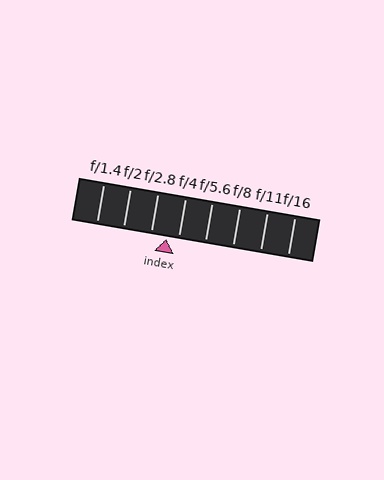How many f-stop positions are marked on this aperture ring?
There are 8 f-stop positions marked.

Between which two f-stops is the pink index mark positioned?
The index mark is between f/2.8 and f/4.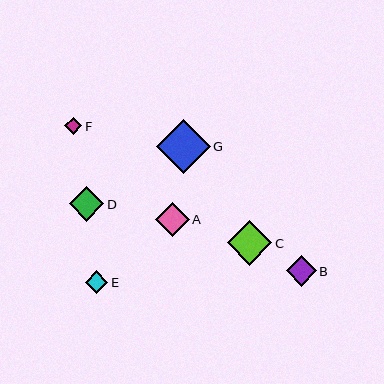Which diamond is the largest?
Diamond G is the largest with a size of approximately 54 pixels.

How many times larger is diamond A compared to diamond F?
Diamond A is approximately 2.0 times the size of diamond F.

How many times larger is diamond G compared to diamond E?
Diamond G is approximately 2.4 times the size of diamond E.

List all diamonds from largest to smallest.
From largest to smallest: G, C, D, A, B, E, F.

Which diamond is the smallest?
Diamond F is the smallest with a size of approximately 17 pixels.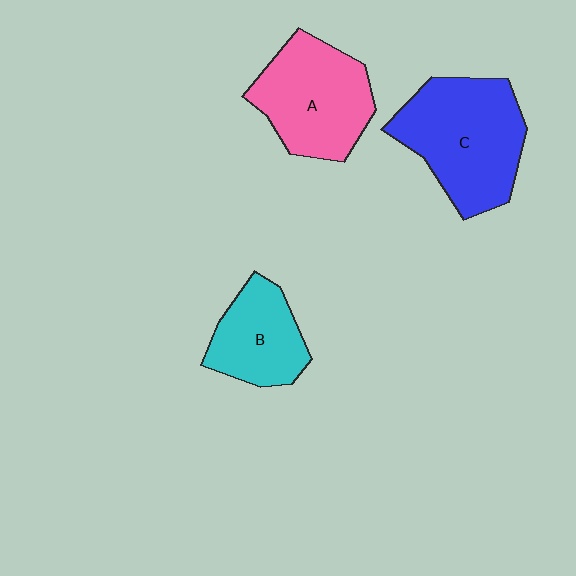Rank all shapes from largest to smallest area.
From largest to smallest: C (blue), A (pink), B (cyan).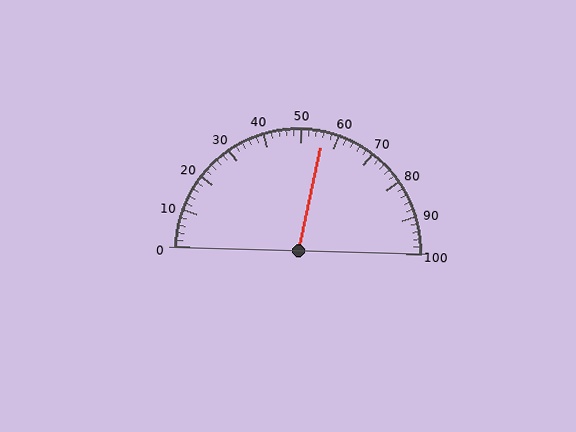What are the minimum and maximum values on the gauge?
The gauge ranges from 0 to 100.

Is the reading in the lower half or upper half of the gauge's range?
The reading is in the upper half of the range (0 to 100).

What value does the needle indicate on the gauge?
The needle indicates approximately 56.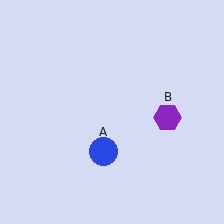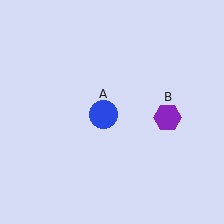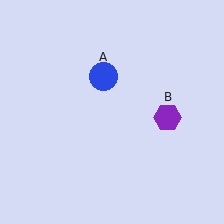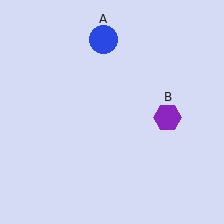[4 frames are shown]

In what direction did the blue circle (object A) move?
The blue circle (object A) moved up.